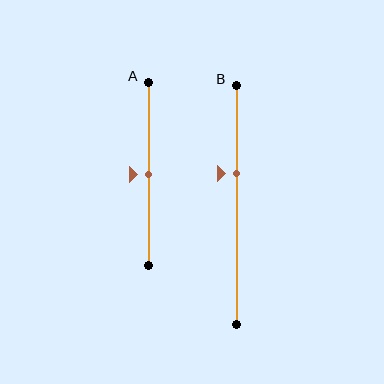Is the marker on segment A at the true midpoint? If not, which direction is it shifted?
Yes, the marker on segment A is at the true midpoint.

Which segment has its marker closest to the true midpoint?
Segment A has its marker closest to the true midpoint.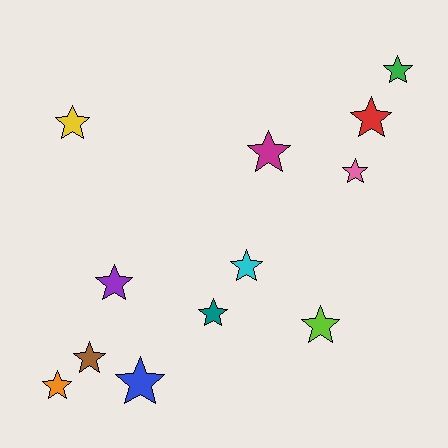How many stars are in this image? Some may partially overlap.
There are 12 stars.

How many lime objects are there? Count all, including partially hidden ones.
There is 1 lime object.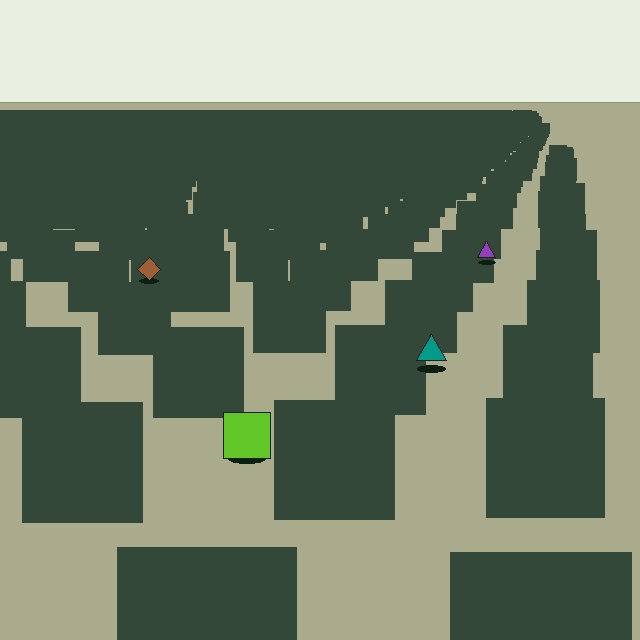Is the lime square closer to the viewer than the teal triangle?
Yes. The lime square is closer — you can tell from the texture gradient: the ground texture is coarser near it.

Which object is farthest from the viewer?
The purple triangle is farthest from the viewer. It appears smaller and the ground texture around it is denser.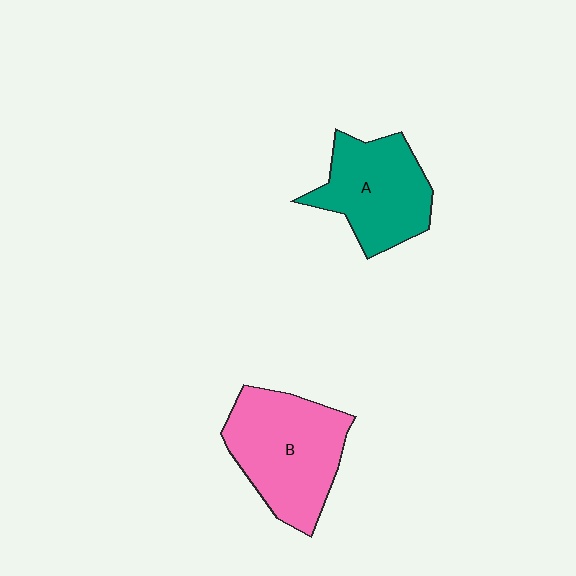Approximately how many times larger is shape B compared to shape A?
Approximately 1.2 times.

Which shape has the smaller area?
Shape A (teal).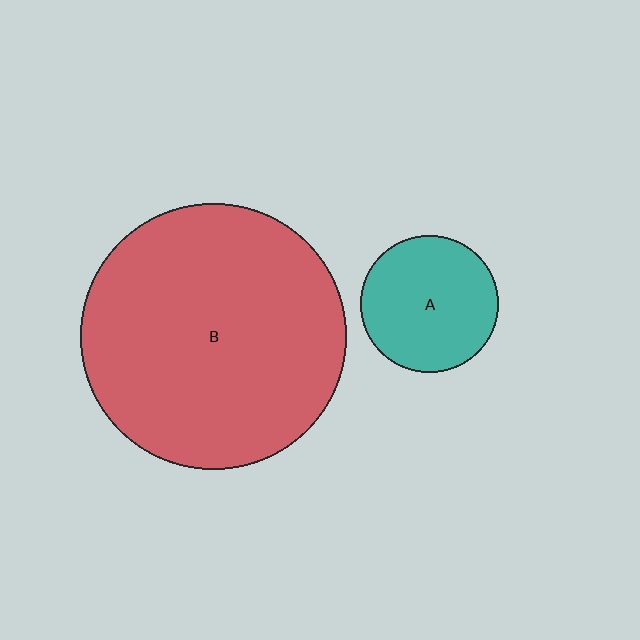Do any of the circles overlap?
No, none of the circles overlap.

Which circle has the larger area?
Circle B (red).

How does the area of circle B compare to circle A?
Approximately 3.7 times.